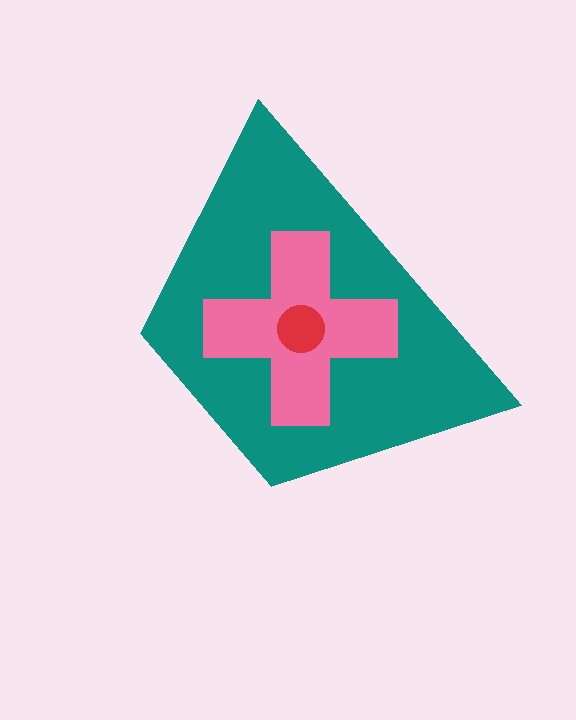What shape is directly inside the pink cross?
The red circle.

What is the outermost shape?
The teal trapezoid.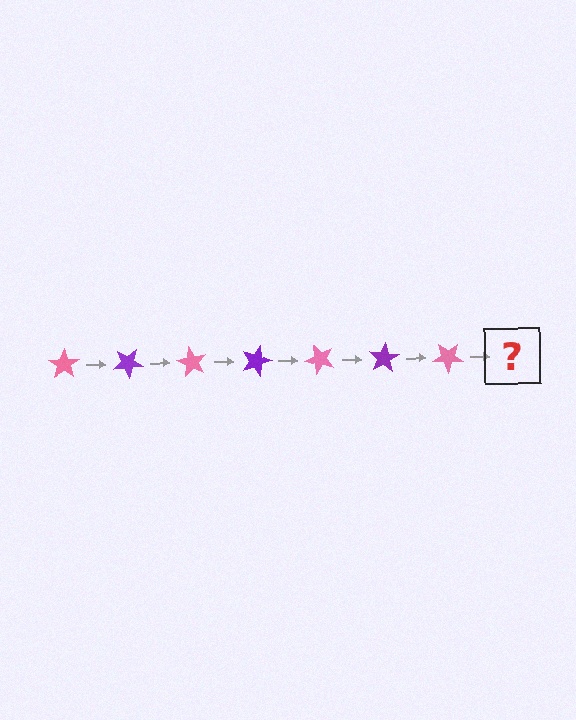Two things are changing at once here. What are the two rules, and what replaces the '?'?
The two rules are that it rotates 30 degrees each step and the color cycles through pink and purple. The '?' should be a purple star, rotated 210 degrees from the start.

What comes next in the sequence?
The next element should be a purple star, rotated 210 degrees from the start.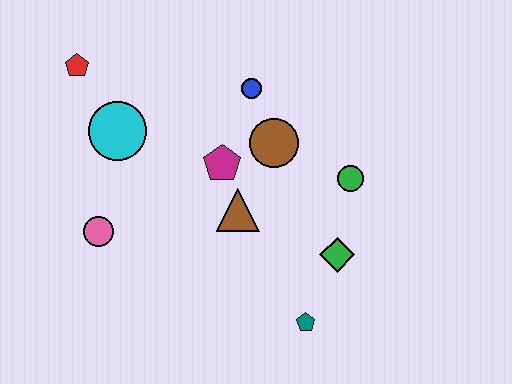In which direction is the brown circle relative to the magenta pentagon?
The brown circle is to the right of the magenta pentagon.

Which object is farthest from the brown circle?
The red pentagon is farthest from the brown circle.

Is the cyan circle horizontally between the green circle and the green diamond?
No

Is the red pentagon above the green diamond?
Yes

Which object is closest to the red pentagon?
The cyan circle is closest to the red pentagon.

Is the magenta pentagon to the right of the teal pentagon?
No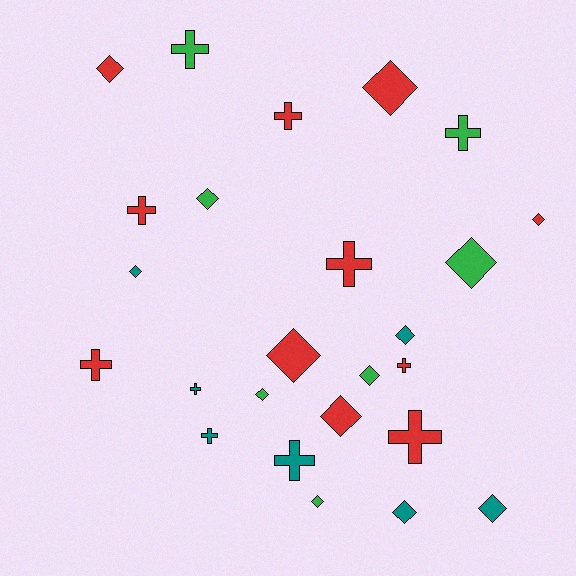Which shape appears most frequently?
Diamond, with 14 objects.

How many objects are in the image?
There are 25 objects.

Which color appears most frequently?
Red, with 11 objects.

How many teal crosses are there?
There are 3 teal crosses.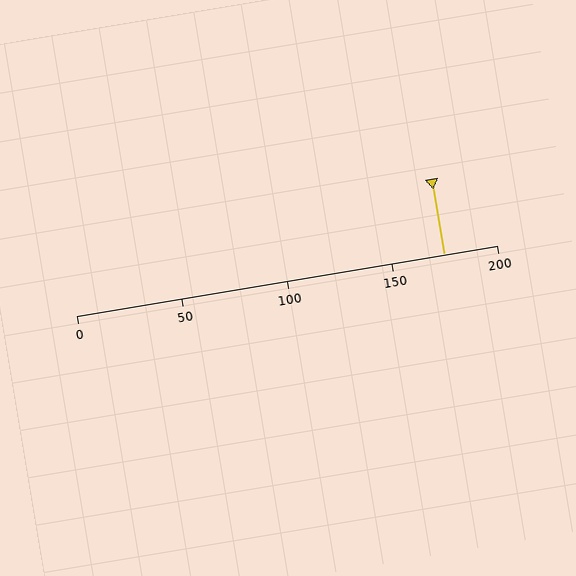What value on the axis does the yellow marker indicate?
The marker indicates approximately 175.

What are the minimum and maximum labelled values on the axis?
The axis runs from 0 to 200.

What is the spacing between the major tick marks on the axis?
The major ticks are spaced 50 apart.